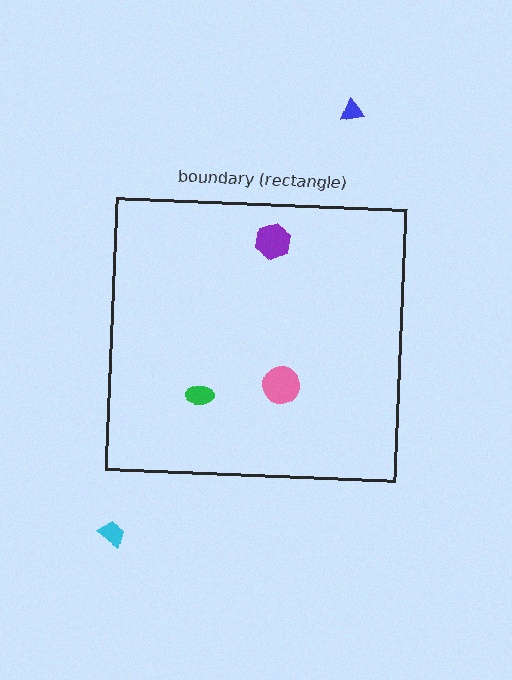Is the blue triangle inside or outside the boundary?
Outside.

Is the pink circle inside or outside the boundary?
Inside.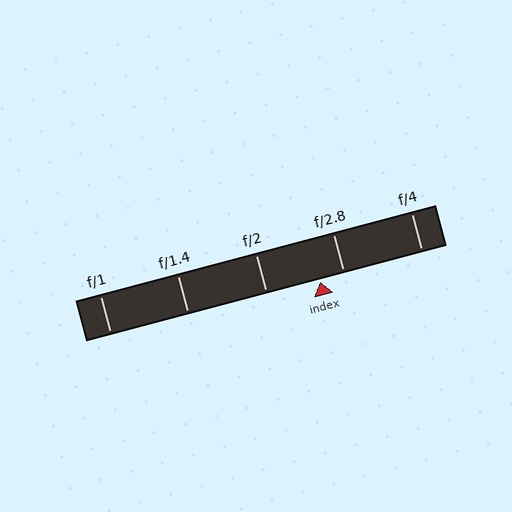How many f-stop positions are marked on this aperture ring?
There are 5 f-stop positions marked.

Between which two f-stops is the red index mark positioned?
The index mark is between f/2 and f/2.8.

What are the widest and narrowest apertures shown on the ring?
The widest aperture shown is f/1 and the narrowest is f/4.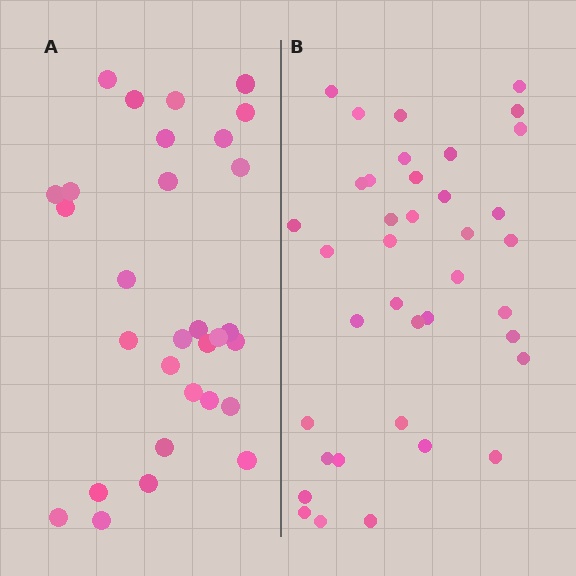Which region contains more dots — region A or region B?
Region B (the right region) has more dots.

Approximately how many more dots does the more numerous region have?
Region B has roughly 8 or so more dots than region A.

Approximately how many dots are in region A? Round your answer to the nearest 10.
About 30 dots.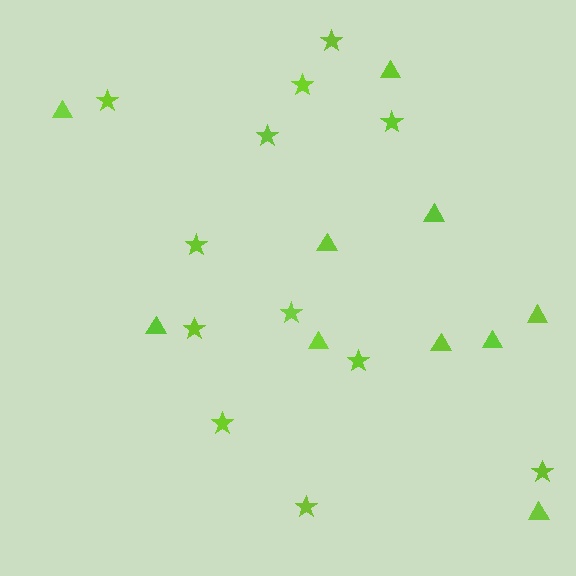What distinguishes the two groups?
There are 2 groups: one group of stars (12) and one group of triangles (10).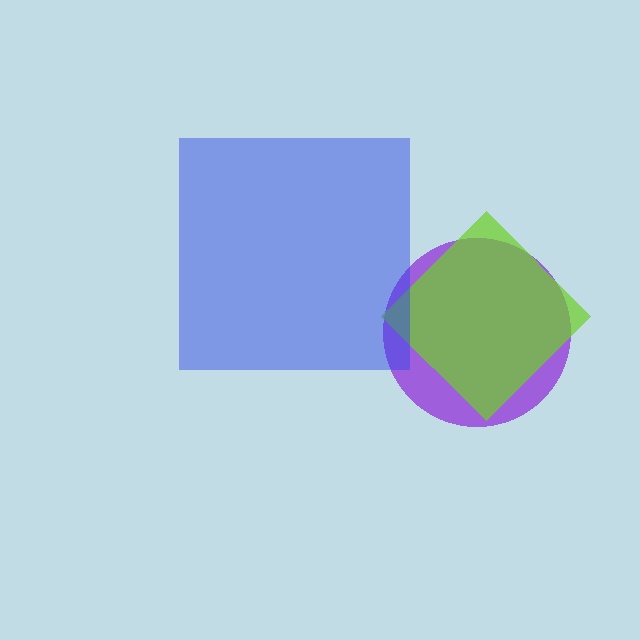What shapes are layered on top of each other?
The layered shapes are: a purple circle, a lime diamond, a blue square.